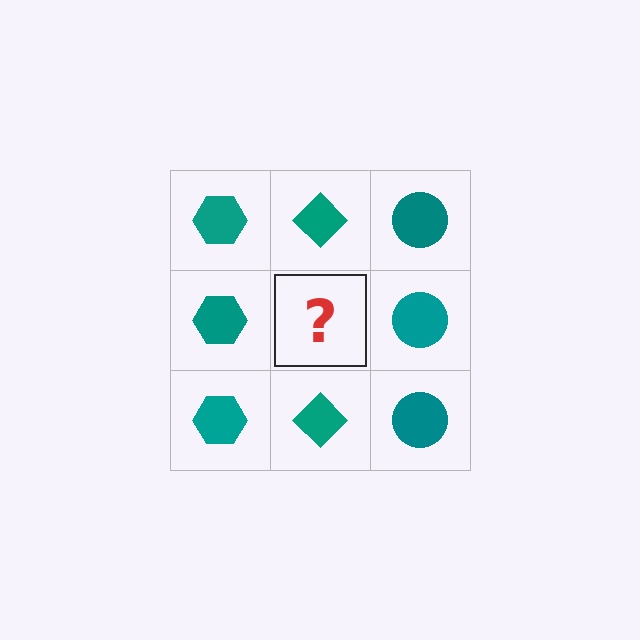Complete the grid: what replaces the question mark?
The question mark should be replaced with a teal diamond.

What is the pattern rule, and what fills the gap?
The rule is that each column has a consistent shape. The gap should be filled with a teal diamond.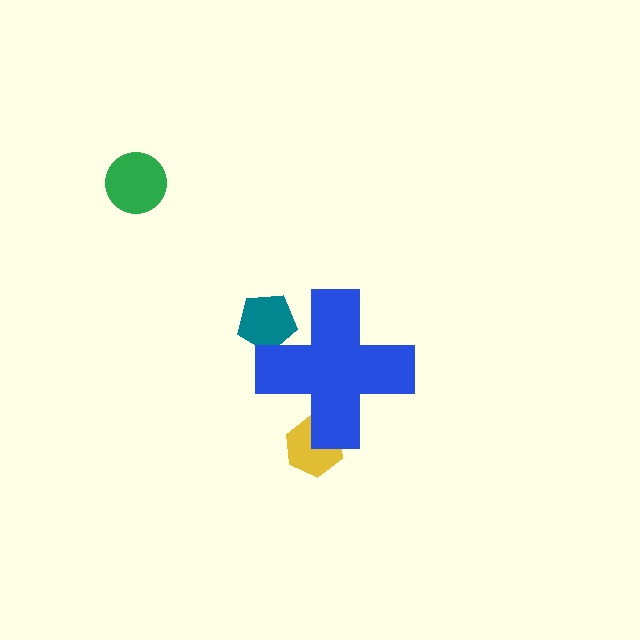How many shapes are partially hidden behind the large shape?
2 shapes are partially hidden.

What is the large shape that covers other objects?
A blue cross.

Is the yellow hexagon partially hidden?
Yes, the yellow hexagon is partially hidden behind the blue cross.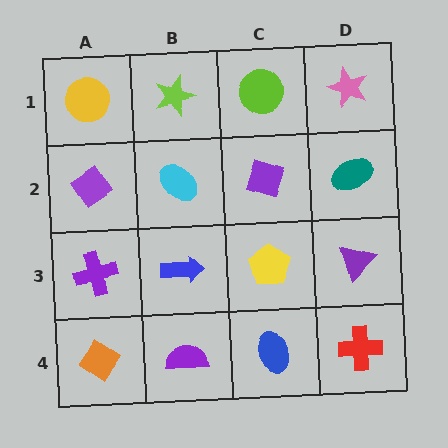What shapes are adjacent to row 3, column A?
A purple diamond (row 2, column A), an orange diamond (row 4, column A), a blue arrow (row 3, column B).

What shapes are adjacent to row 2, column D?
A pink star (row 1, column D), a purple triangle (row 3, column D), a purple diamond (row 2, column C).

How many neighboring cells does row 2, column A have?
3.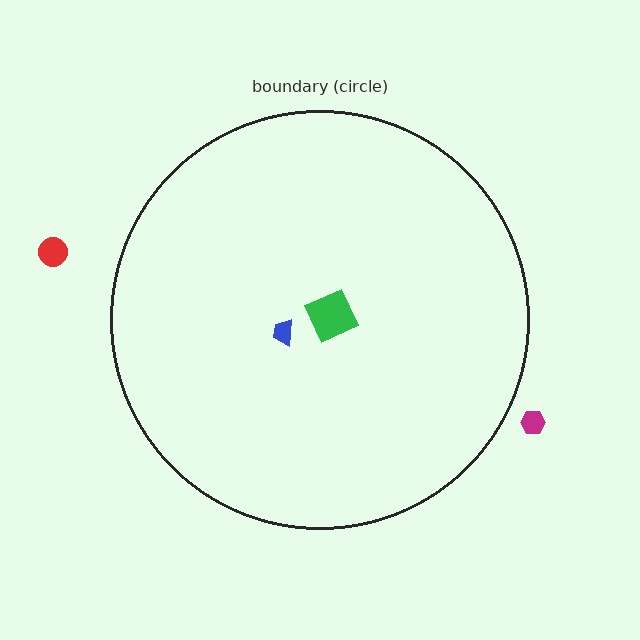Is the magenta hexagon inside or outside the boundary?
Outside.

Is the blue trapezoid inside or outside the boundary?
Inside.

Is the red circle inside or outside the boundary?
Outside.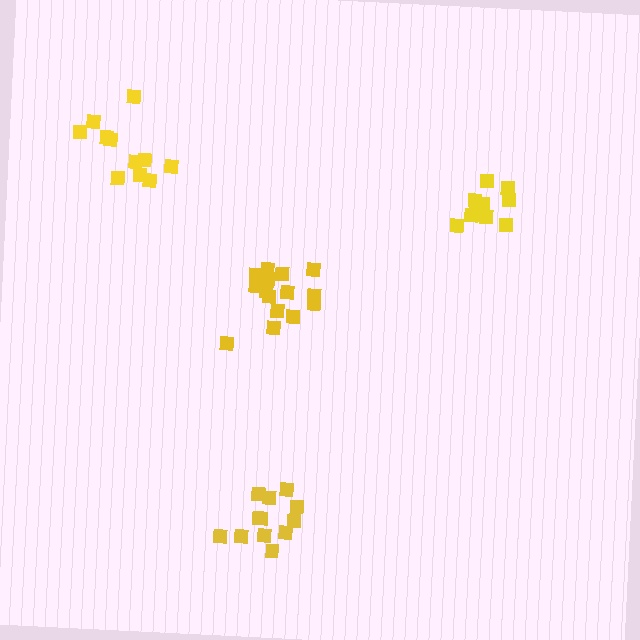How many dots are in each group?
Group 1: 11 dots, Group 2: 15 dots, Group 3: 12 dots, Group 4: 11 dots (49 total).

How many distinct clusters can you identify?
There are 4 distinct clusters.